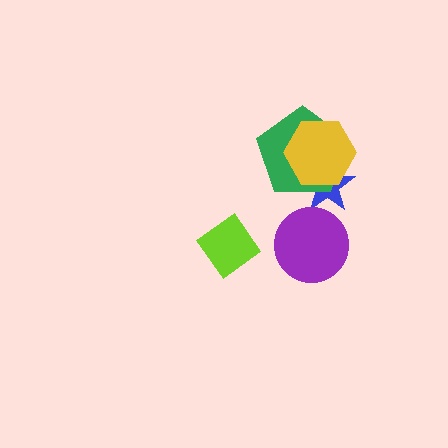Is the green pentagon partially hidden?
Yes, it is partially covered by another shape.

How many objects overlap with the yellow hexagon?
2 objects overlap with the yellow hexagon.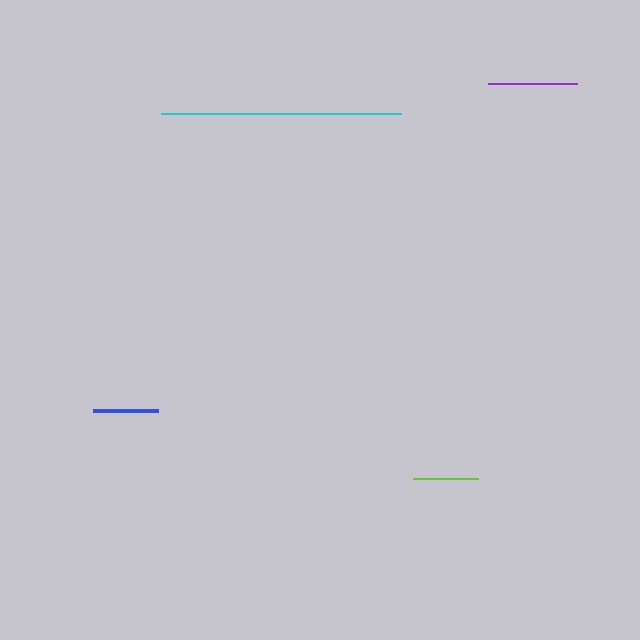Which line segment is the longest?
The cyan line is the longest at approximately 240 pixels.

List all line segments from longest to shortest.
From longest to shortest: cyan, purple, blue, lime.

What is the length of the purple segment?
The purple segment is approximately 89 pixels long.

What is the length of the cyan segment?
The cyan segment is approximately 240 pixels long.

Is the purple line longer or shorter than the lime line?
The purple line is longer than the lime line.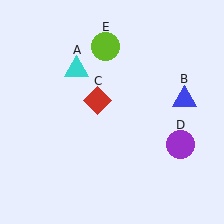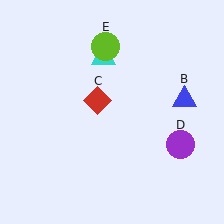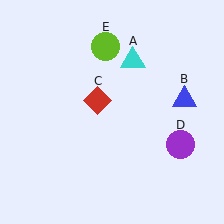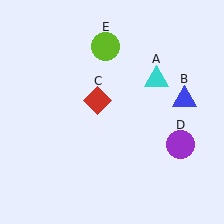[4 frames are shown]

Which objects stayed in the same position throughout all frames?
Blue triangle (object B) and red diamond (object C) and purple circle (object D) and lime circle (object E) remained stationary.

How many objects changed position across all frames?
1 object changed position: cyan triangle (object A).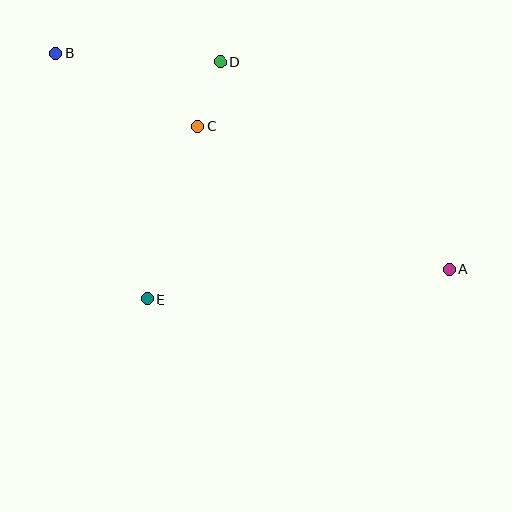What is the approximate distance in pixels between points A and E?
The distance between A and E is approximately 303 pixels.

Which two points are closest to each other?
Points C and D are closest to each other.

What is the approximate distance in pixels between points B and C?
The distance between B and C is approximately 160 pixels.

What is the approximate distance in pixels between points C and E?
The distance between C and E is approximately 180 pixels.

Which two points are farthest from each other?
Points A and B are farthest from each other.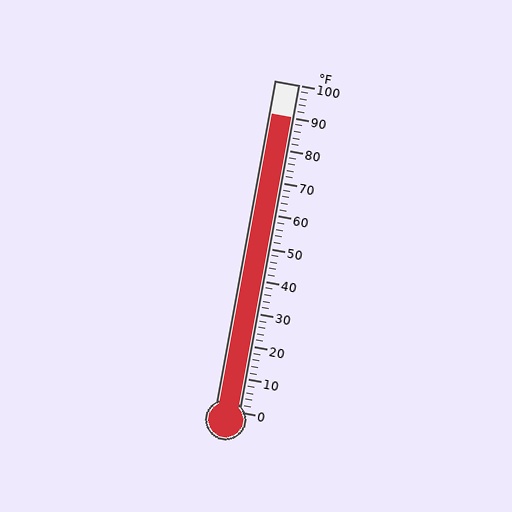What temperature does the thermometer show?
The thermometer shows approximately 90°F.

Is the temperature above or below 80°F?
The temperature is above 80°F.